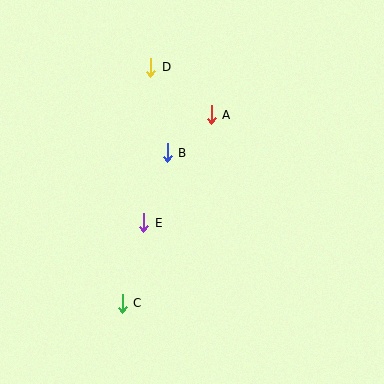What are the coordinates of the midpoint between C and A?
The midpoint between C and A is at (167, 209).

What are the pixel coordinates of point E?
Point E is at (144, 223).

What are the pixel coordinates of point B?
Point B is at (167, 153).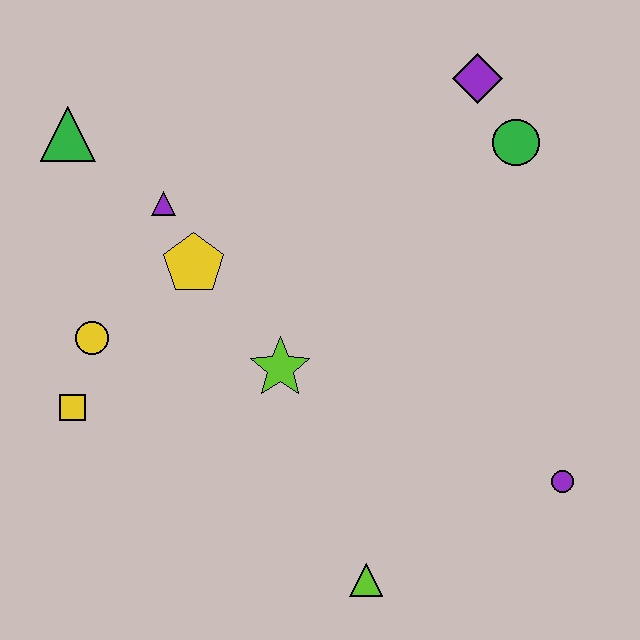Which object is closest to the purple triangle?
The yellow pentagon is closest to the purple triangle.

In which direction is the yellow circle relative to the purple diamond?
The yellow circle is to the left of the purple diamond.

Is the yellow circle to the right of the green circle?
No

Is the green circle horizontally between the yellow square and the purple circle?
Yes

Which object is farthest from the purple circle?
The green triangle is farthest from the purple circle.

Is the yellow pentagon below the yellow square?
No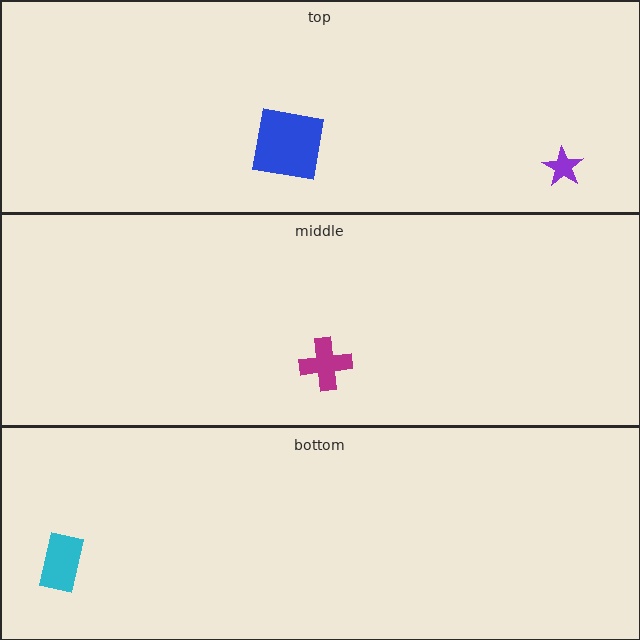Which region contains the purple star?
The top region.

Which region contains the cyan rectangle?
The bottom region.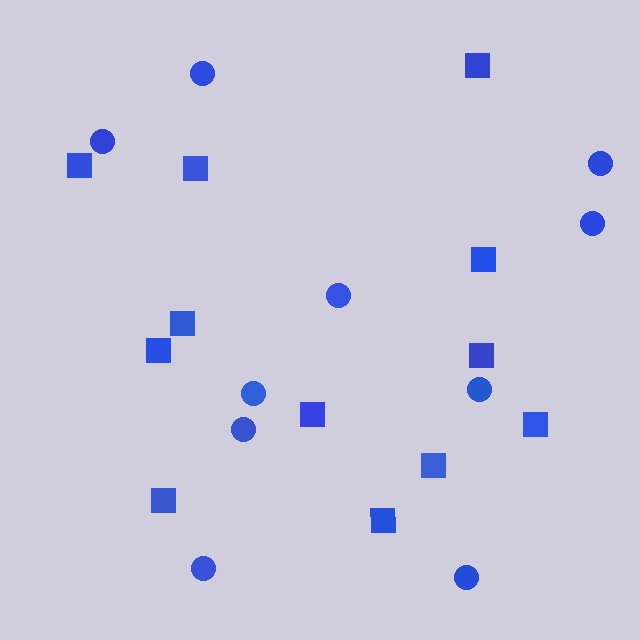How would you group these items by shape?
There are 2 groups: one group of squares (12) and one group of circles (10).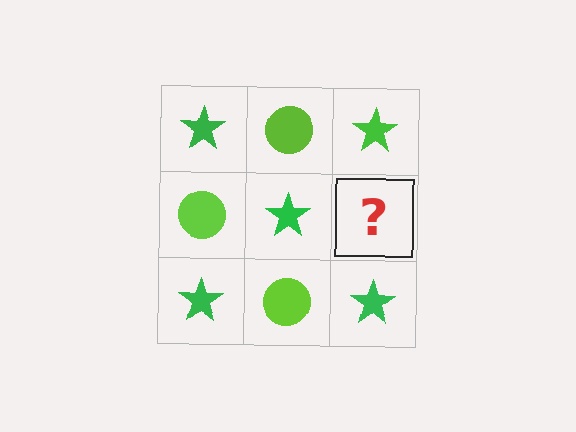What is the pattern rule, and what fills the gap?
The rule is that it alternates green star and lime circle in a checkerboard pattern. The gap should be filled with a lime circle.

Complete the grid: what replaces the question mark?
The question mark should be replaced with a lime circle.